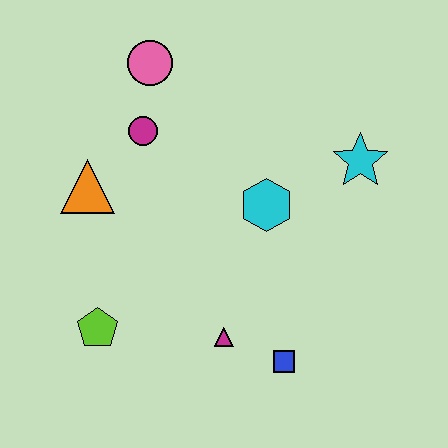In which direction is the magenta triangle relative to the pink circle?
The magenta triangle is below the pink circle.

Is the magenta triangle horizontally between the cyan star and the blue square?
No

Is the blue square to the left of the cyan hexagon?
No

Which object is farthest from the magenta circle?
The blue square is farthest from the magenta circle.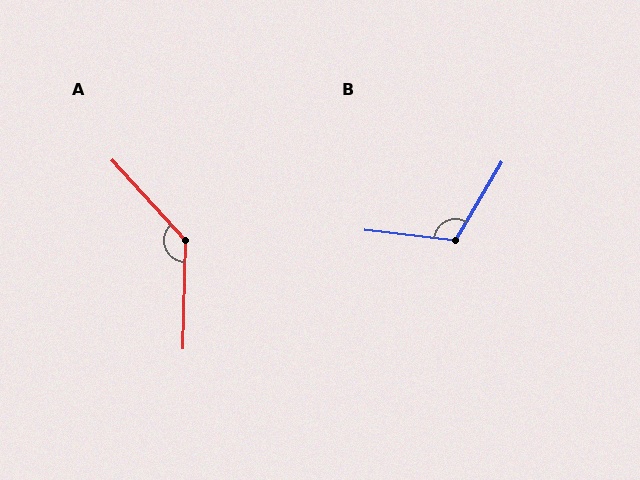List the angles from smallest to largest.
B (114°), A (136°).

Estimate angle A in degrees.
Approximately 136 degrees.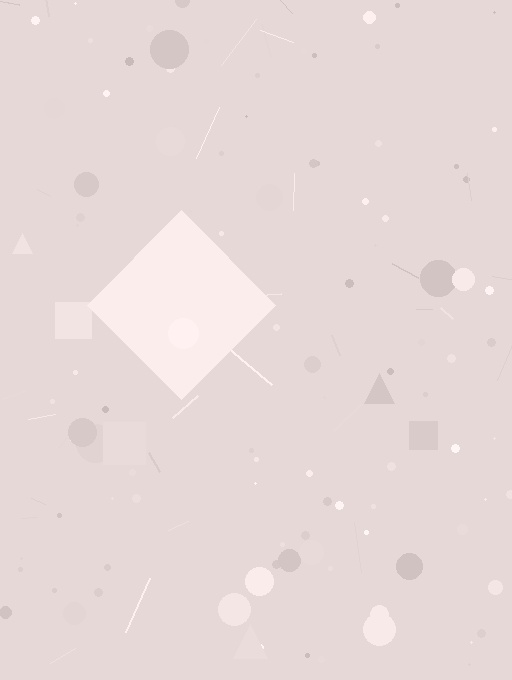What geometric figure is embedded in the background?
A diamond is embedded in the background.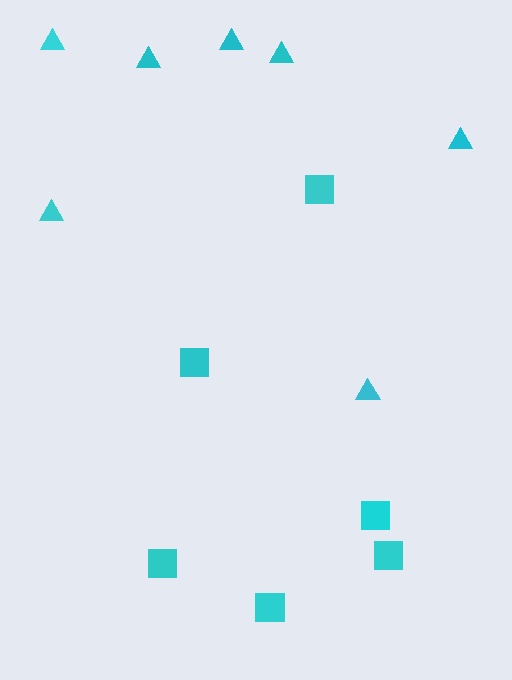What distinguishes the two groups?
There are 2 groups: one group of triangles (7) and one group of squares (6).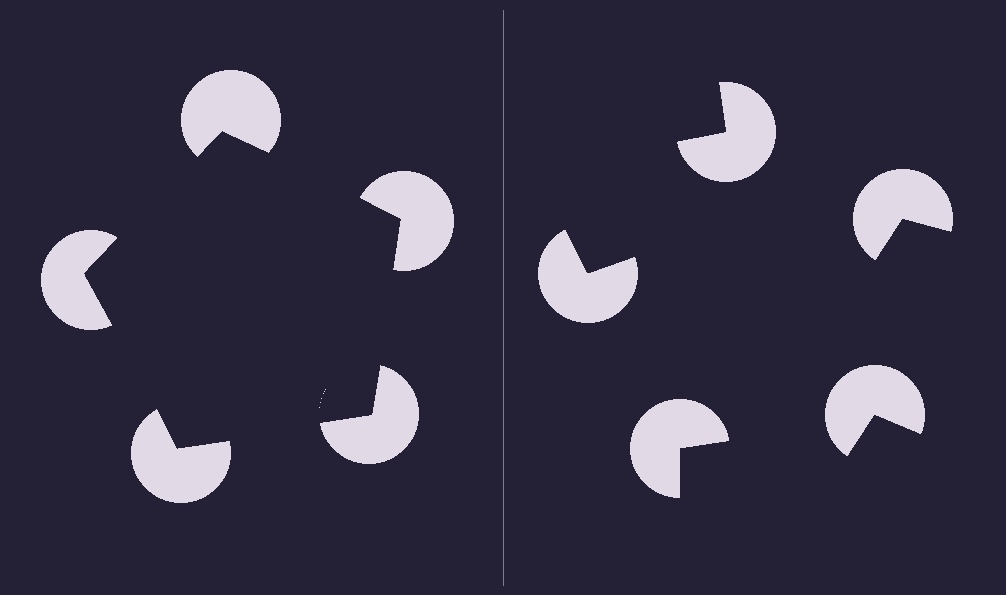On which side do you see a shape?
An illusory pentagon appears on the left side. On the right side the wedge cuts are rotated, so no coherent shape forms.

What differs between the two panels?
The pac-man discs are positioned identically on both sides; only the wedge orientations differ. On the left they align to a pentagon; on the right they are misaligned.